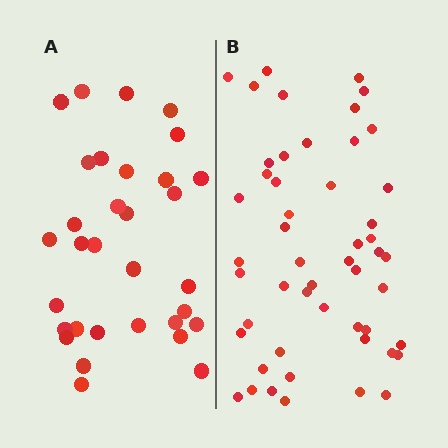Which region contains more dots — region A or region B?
Region B (the right region) has more dots.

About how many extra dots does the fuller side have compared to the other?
Region B has approximately 20 more dots than region A.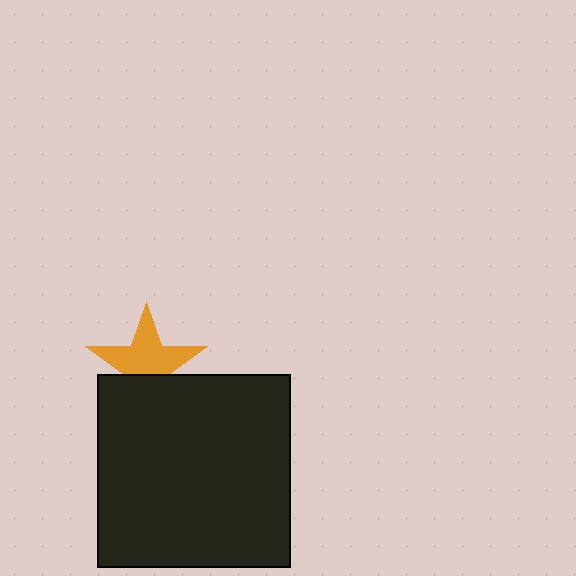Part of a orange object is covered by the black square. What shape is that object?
It is a star.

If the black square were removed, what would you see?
You would see the complete orange star.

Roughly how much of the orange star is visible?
About half of it is visible (roughly 63%).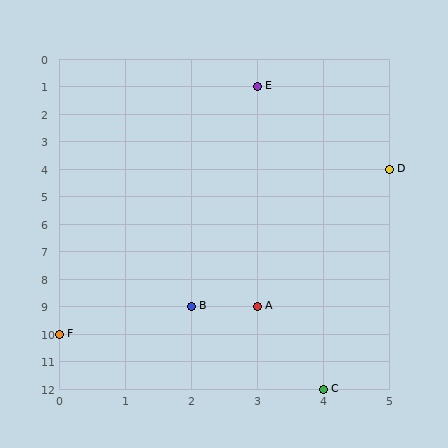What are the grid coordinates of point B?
Point B is at grid coordinates (2, 9).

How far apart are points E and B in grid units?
Points E and B are 1 column and 8 rows apart (about 8.1 grid units diagonally).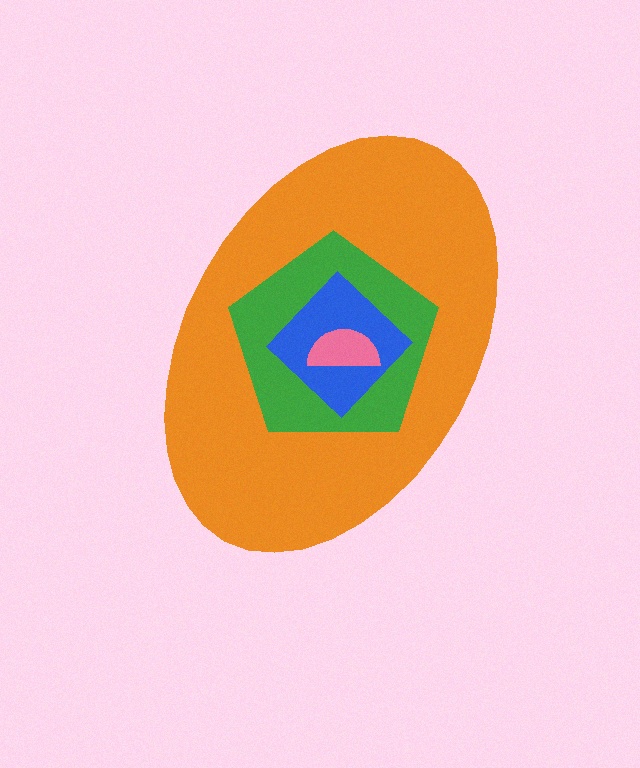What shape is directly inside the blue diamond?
The pink semicircle.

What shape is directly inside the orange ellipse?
The green pentagon.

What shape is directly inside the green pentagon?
The blue diamond.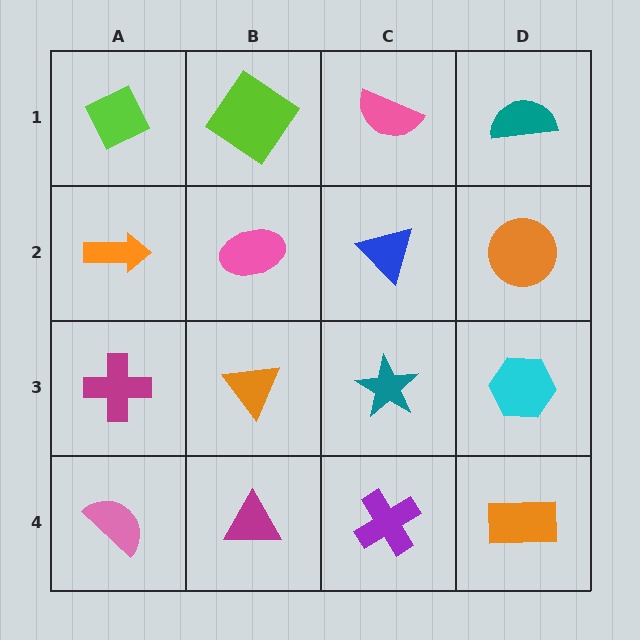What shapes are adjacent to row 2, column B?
A lime diamond (row 1, column B), an orange triangle (row 3, column B), an orange arrow (row 2, column A), a blue triangle (row 2, column C).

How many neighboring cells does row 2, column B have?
4.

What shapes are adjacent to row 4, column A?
A magenta cross (row 3, column A), a magenta triangle (row 4, column B).